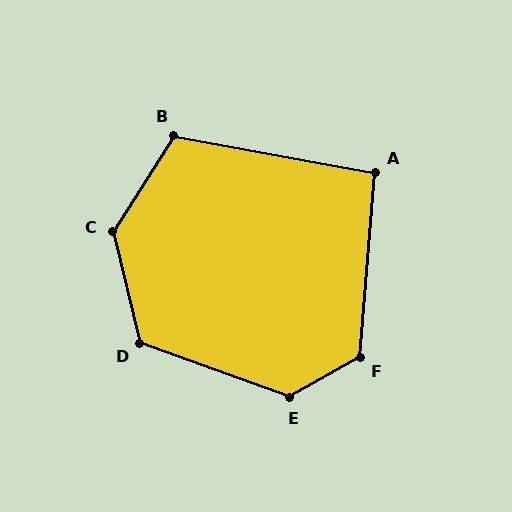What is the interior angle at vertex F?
Approximately 124 degrees (obtuse).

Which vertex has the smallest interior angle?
A, at approximately 96 degrees.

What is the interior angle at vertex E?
Approximately 130 degrees (obtuse).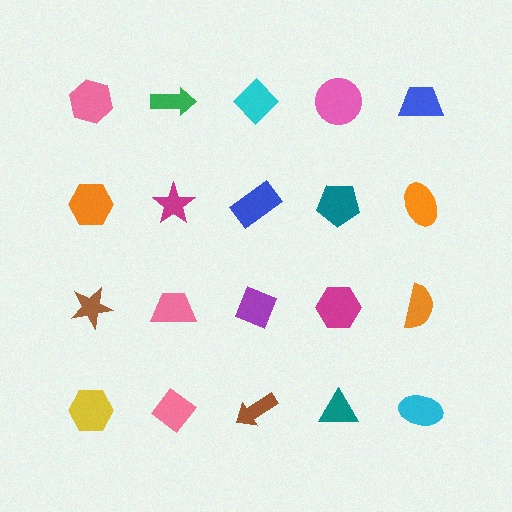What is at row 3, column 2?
A pink trapezoid.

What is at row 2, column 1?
An orange hexagon.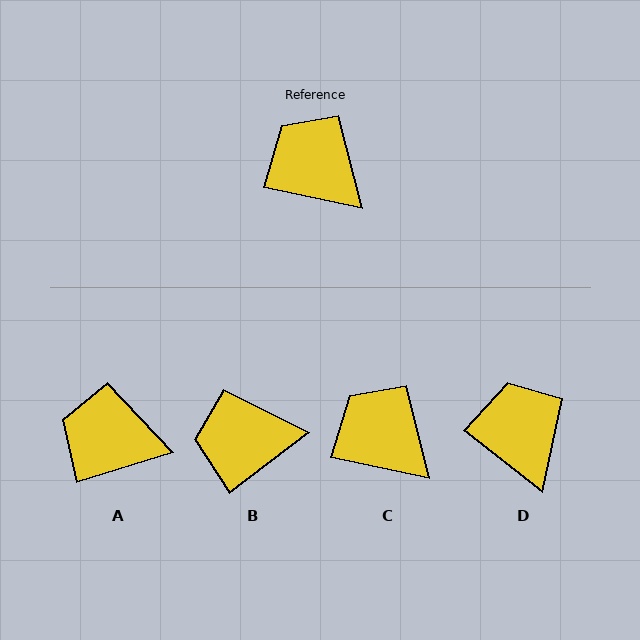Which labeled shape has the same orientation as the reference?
C.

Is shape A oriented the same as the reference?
No, it is off by about 29 degrees.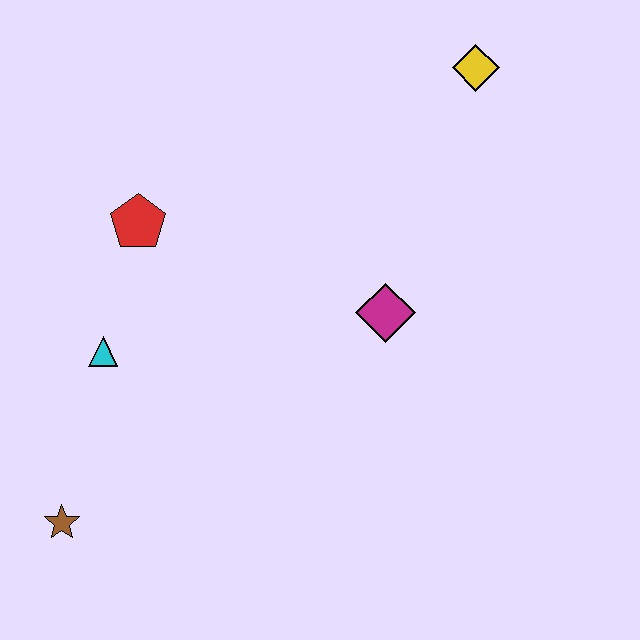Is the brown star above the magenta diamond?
No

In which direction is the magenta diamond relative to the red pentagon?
The magenta diamond is to the right of the red pentagon.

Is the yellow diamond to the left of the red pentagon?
No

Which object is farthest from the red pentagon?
The yellow diamond is farthest from the red pentagon.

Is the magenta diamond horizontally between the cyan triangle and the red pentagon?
No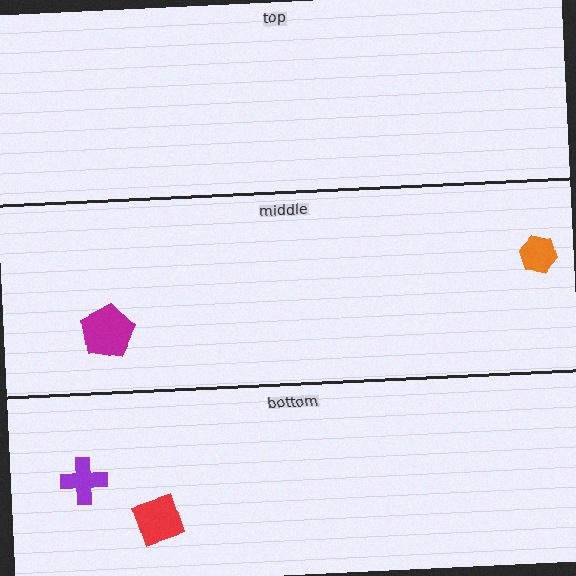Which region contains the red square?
The bottom region.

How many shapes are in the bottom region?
2.